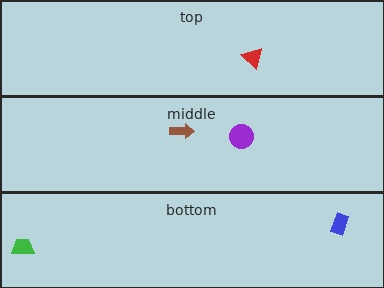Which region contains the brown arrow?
The middle region.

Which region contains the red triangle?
The top region.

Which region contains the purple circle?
The middle region.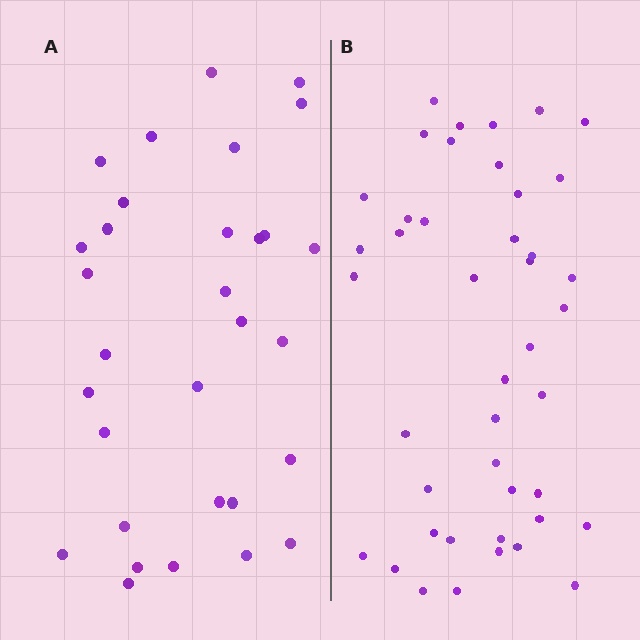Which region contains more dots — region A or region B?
Region B (the right region) has more dots.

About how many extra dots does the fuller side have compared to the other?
Region B has roughly 12 or so more dots than region A.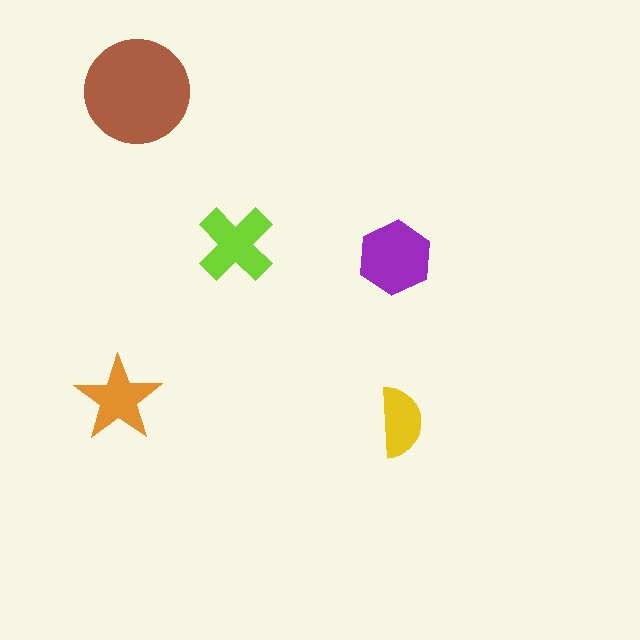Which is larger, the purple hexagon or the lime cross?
The purple hexagon.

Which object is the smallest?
The yellow semicircle.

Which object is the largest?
The brown circle.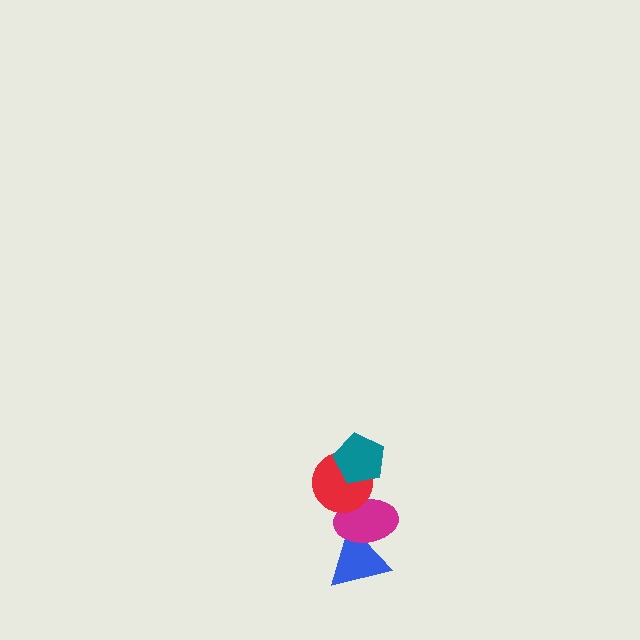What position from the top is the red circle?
The red circle is 2nd from the top.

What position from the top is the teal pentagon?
The teal pentagon is 1st from the top.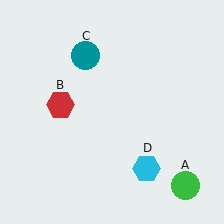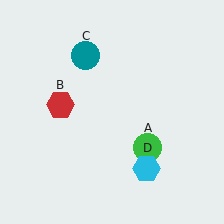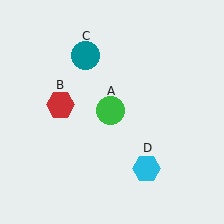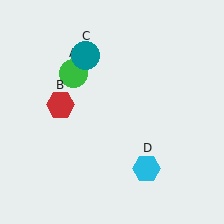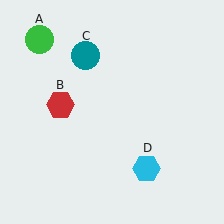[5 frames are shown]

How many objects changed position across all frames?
1 object changed position: green circle (object A).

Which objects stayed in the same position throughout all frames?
Red hexagon (object B) and teal circle (object C) and cyan hexagon (object D) remained stationary.